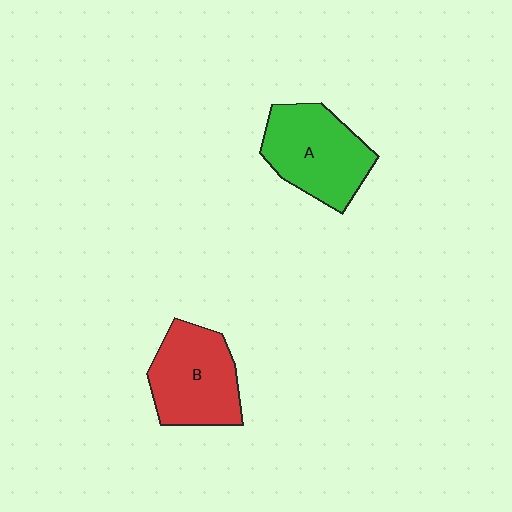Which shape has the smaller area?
Shape B (red).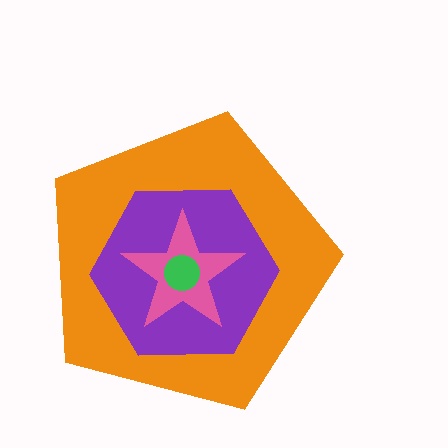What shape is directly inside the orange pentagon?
The purple hexagon.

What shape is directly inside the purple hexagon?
The pink star.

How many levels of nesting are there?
4.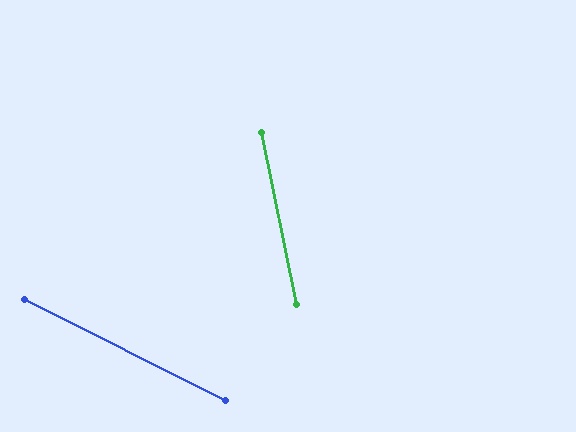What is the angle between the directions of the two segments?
Approximately 52 degrees.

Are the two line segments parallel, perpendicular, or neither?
Neither parallel nor perpendicular — they differ by about 52°.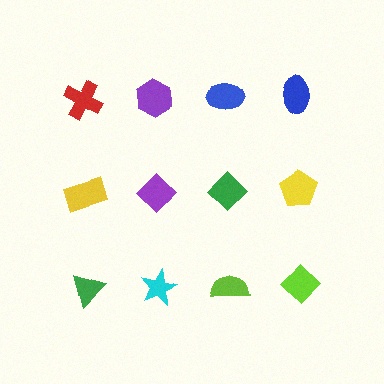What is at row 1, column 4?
A blue ellipse.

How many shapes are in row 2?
4 shapes.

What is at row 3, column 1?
A green triangle.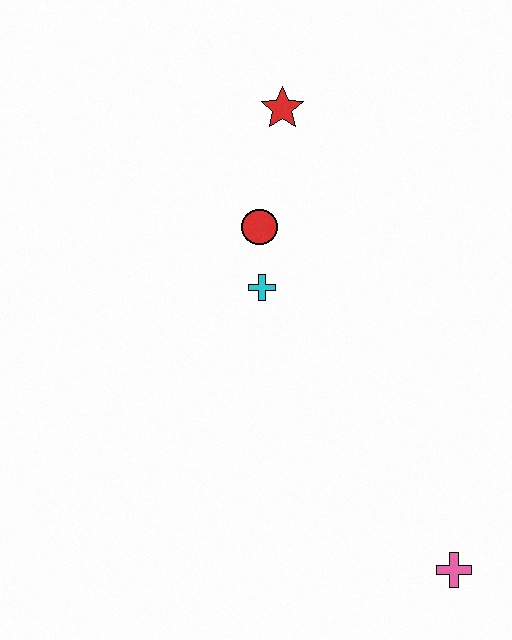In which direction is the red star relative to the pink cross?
The red star is above the pink cross.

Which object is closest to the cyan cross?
The red circle is closest to the cyan cross.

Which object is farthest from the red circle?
The pink cross is farthest from the red circle.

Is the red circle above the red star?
No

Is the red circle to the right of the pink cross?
No